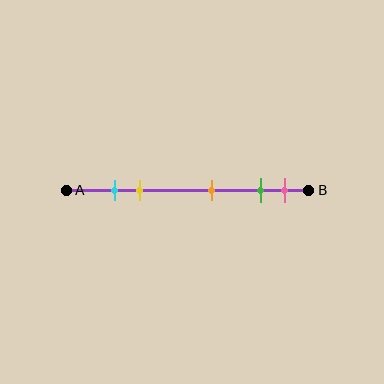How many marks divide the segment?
There are 5 marks dividing the segment.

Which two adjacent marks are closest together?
The cyan and yellow marks are the closest adjacent pair.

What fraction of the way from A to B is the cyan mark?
The cyan mark is approximately 20% (0.2) of the way from A to B.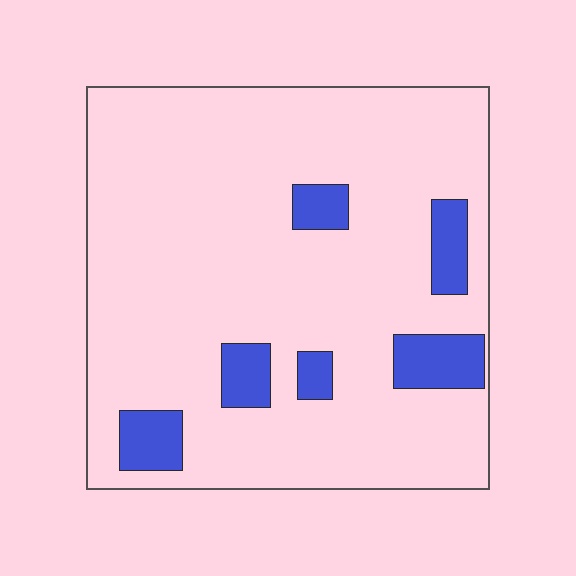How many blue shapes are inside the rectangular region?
6.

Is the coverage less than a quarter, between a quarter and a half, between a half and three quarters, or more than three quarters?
Less than a quarter.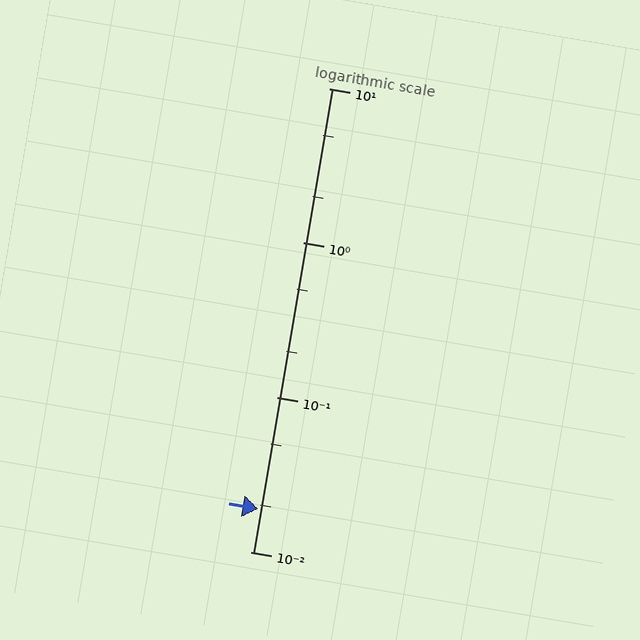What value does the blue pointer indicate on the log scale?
The pointer indicates approximately 0.019.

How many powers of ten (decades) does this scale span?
The scale spans 3 decades, from 0.01 to 10.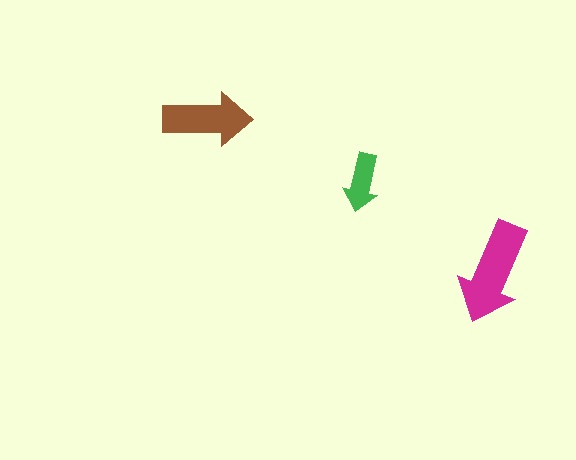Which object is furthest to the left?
The brown arrow is leftmost.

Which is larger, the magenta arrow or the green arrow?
The magenta one.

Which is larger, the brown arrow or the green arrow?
The brown one.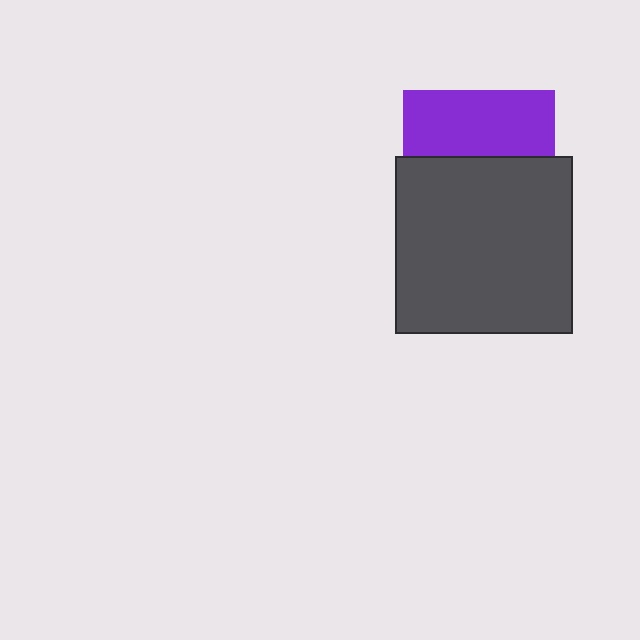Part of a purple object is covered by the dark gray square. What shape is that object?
It is a square.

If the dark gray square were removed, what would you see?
You would see the complete purple square.